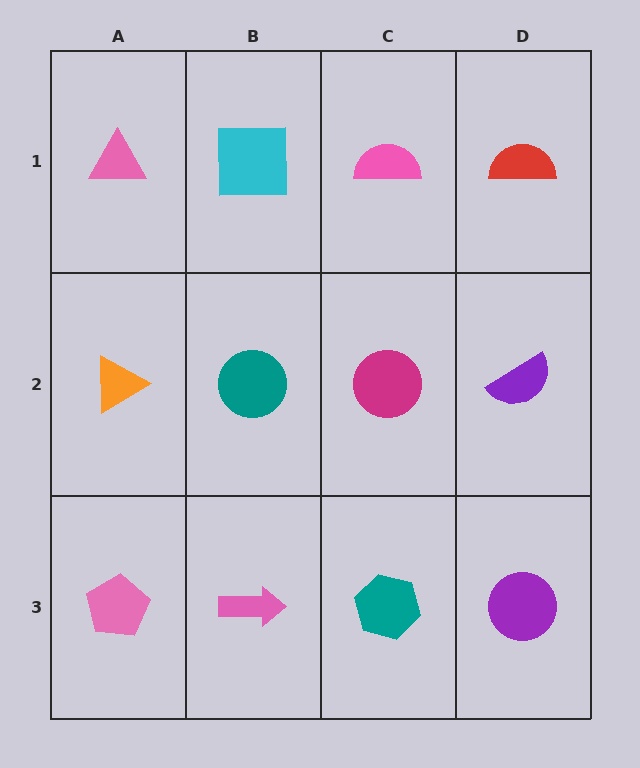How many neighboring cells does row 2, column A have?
3.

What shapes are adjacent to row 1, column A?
An orange triangle (row 2, column A), a cyan square (row 1, column B).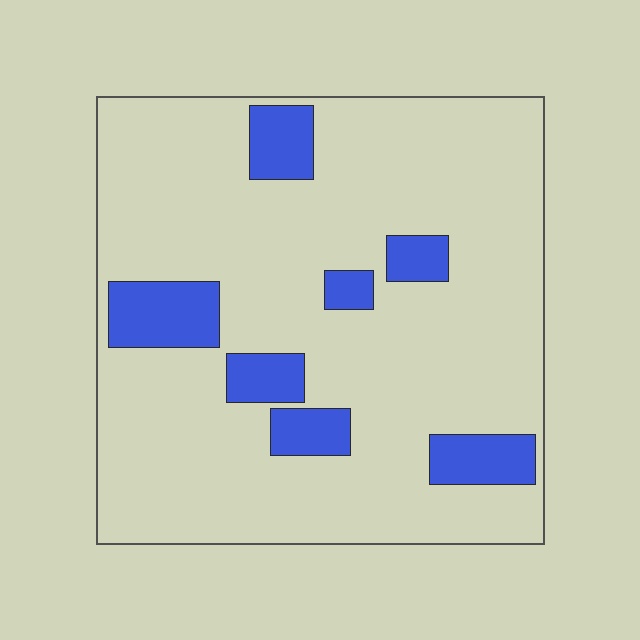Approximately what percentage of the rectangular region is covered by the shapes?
Approximately 15%.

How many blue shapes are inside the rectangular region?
7.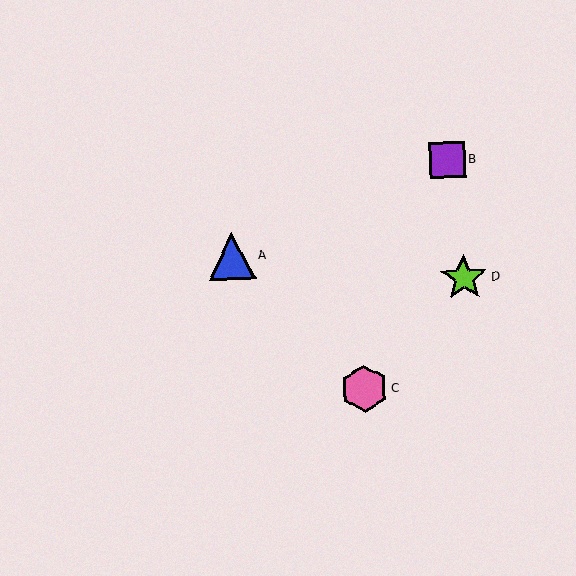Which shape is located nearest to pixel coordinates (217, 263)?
The blue triangle (labeled A) at (232, 256) is nearest to that location.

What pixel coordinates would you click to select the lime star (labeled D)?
Click at (464, 278) to select the lime star D.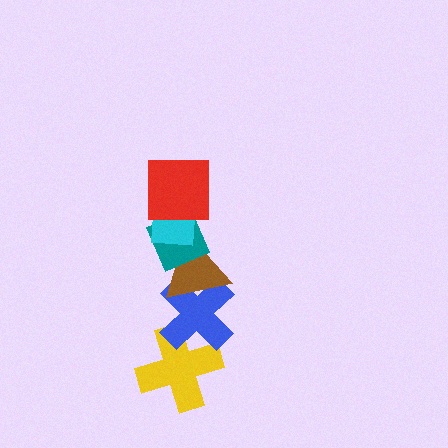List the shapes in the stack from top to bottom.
From top to bottom: the red square, the cyan square, the teal diamond, the brown triangle, the blue cross, the yellow cross.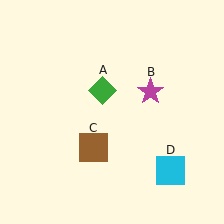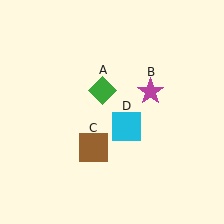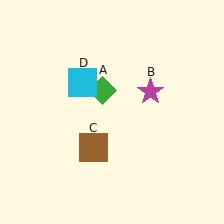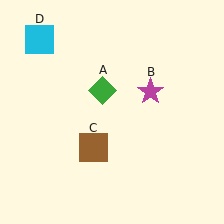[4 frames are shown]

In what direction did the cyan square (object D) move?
The cyan square (object D) moved up and to the left.